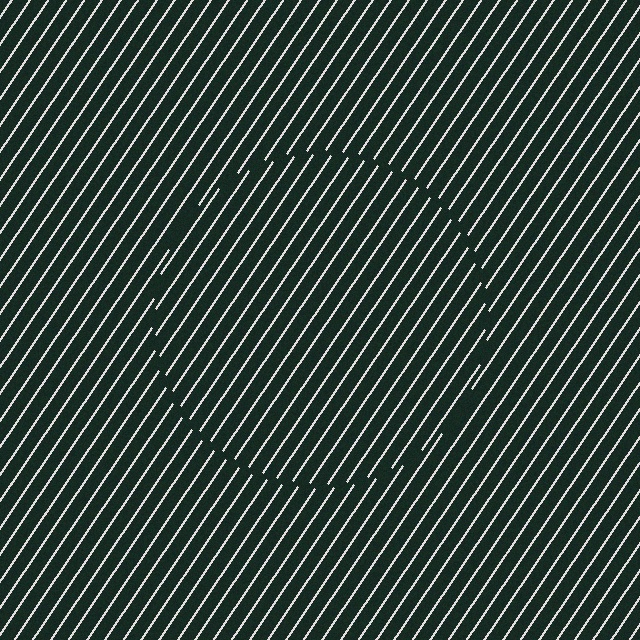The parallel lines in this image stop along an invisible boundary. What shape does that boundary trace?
An illusory circle. The interior of the shape contains the same grating, shifted by half a period — the contour is defined by the phase discontinuity where line-ends from the inner and outer gratings abut.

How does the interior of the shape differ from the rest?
The interior of the shape contains the same grating, shifted by half a period — the contour is defined by the phase discontinuity where line-ends from the inner and outer gratings abut.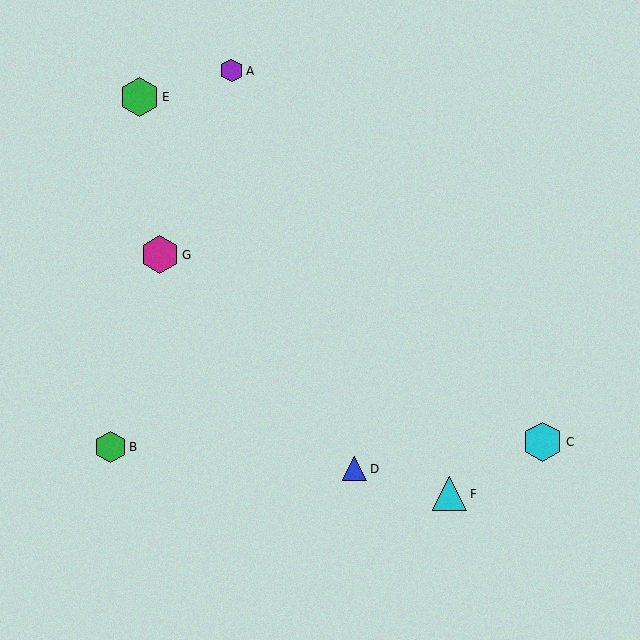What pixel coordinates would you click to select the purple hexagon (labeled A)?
Click at (231, 71) to select the purple hexagon A.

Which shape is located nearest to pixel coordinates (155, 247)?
The magenta hexagon (labeled G) at (160, 255) is nearest to that location.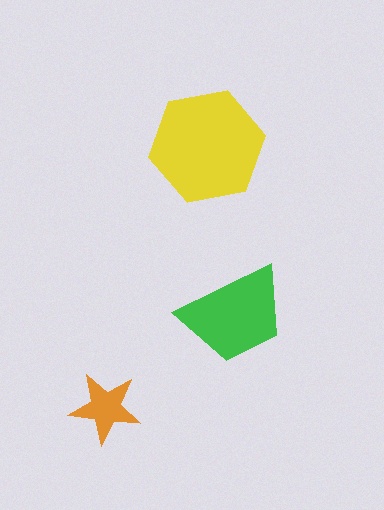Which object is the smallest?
The orange star.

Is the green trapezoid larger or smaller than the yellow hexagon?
Smaller.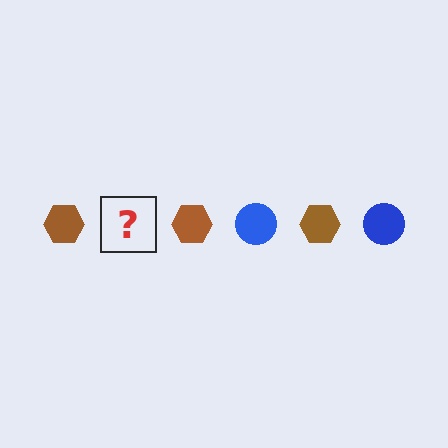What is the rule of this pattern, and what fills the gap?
The rule is that the pattern alternates between brown hexagon and blue circle. The gap should be filled with a blue circle.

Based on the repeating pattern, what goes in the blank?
The blank should be a blue circle.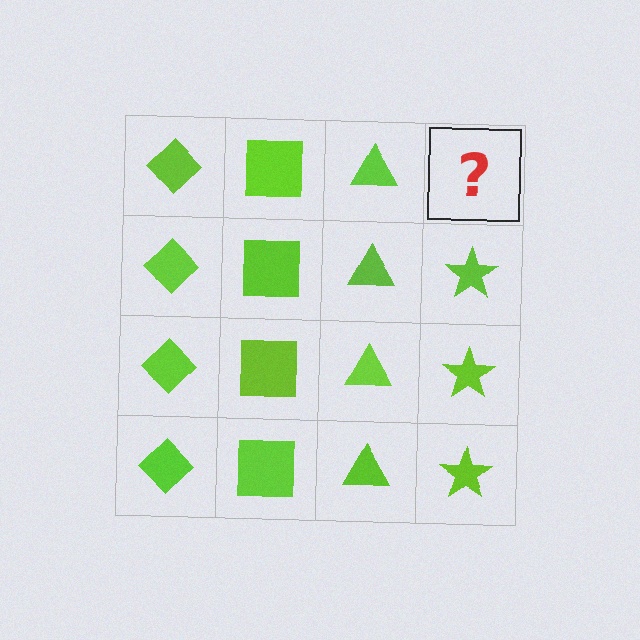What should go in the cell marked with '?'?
The missing cell should contain a lime star.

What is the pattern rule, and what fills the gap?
The rule is that each column has a consistent shape. The gap should be filled with a lime star.